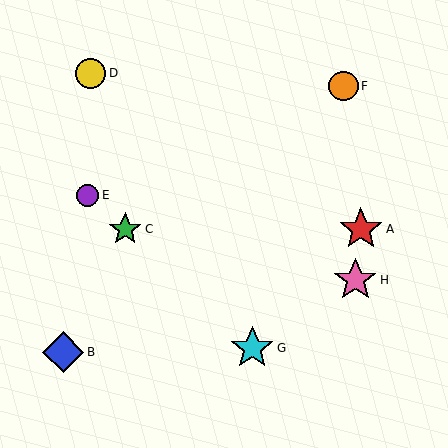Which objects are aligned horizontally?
Objects A, C are aligned horizontally.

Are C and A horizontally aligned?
Yes, both are at y≈229.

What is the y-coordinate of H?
Object H is at y≈280.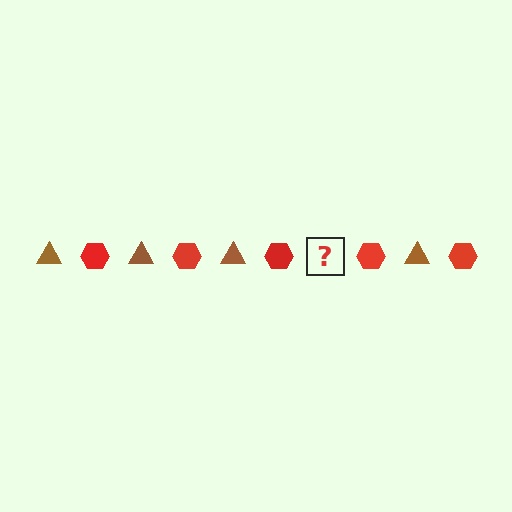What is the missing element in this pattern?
The missing element is a brown triangle.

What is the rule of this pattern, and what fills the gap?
The rule is that the pattern alternates between brown triangle and red hexagon. The gap should be filled with a brown triangle.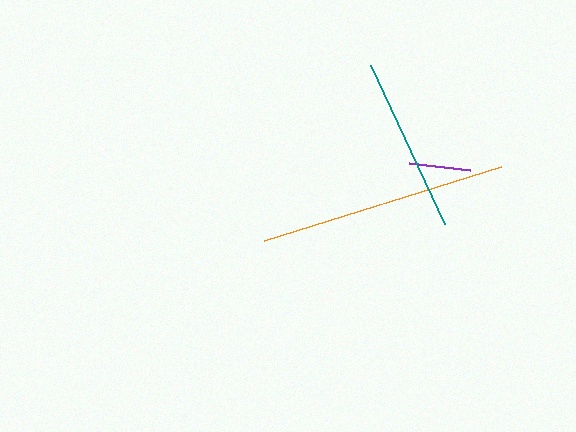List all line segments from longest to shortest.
From longest to shortest: orange, teal, purple.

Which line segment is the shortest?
The purple line is the shortest at approximately 62 pixels.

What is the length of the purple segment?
The purple segment is approximately 62 pixels long.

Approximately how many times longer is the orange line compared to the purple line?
The orange line is approximately 4.0 times the length of the purple line.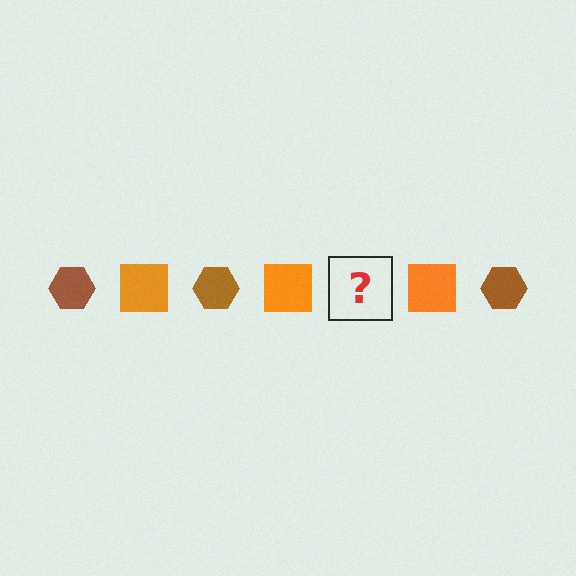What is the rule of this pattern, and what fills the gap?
The rule is that the pattern alternates between brown hexagon and orange square. The gap should be filled with a brown hexagon.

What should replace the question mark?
The question mark should be replaced with a brown hexagon.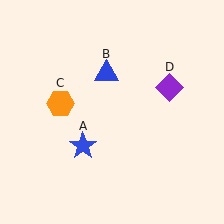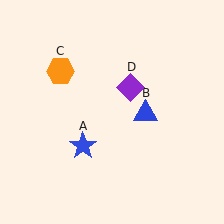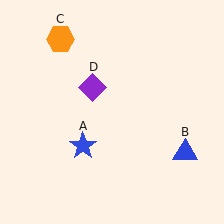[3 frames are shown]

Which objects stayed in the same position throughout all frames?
Blue star (object A) remained stationary.